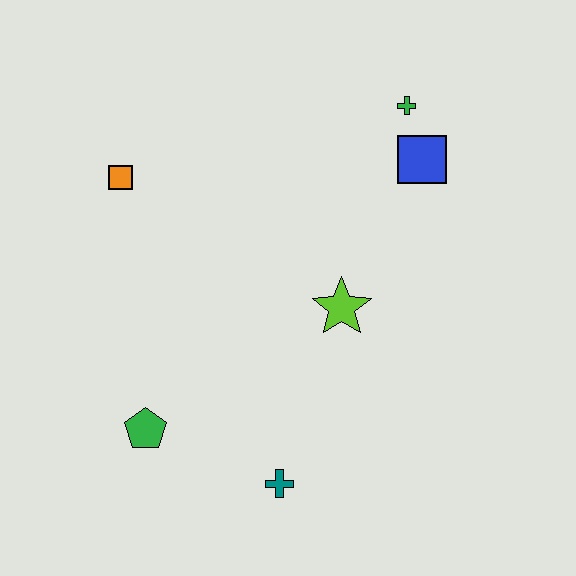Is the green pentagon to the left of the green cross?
Yes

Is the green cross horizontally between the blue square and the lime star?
Yes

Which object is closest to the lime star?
The blue square is closest to the lime star.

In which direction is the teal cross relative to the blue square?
The teal cross is below the blue square.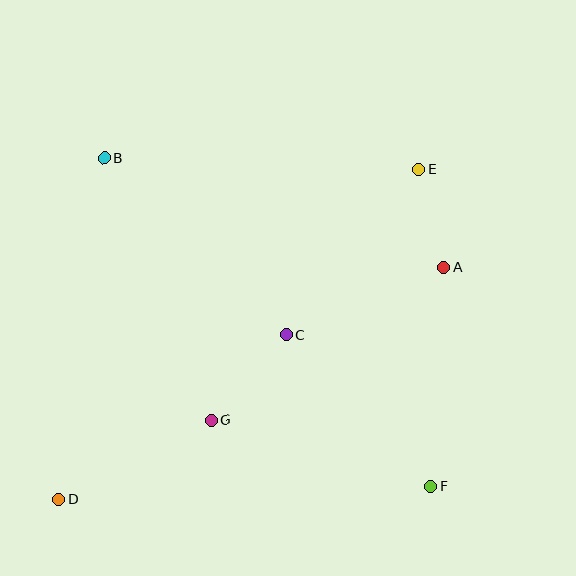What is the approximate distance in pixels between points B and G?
The distance between B and G is approximately 283 pixels.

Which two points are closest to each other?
Points A and E are closest to each other.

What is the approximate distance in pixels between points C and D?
The distance between C and D is approximately 281 pixels.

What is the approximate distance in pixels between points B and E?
The distance between B and E is approximately 315 pixels.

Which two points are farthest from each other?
Points D and E are farthest from each other.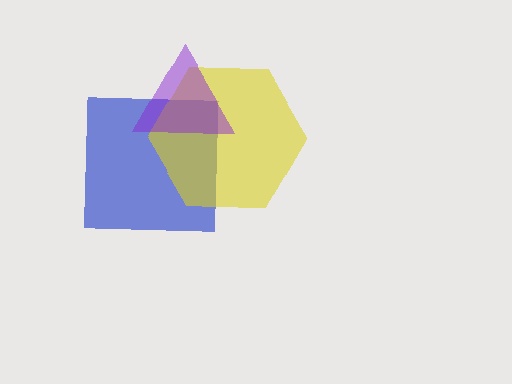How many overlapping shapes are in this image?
There are 3 overlapping shapes in the image.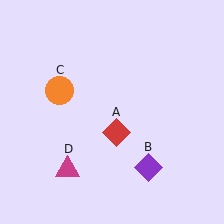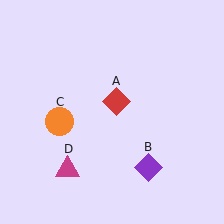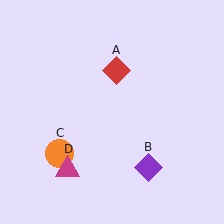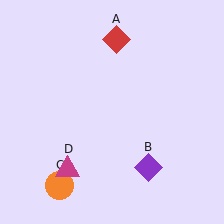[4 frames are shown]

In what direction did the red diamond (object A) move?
The red diamond (object A) moved up.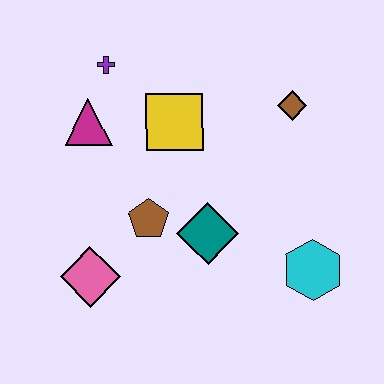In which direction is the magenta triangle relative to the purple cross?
The magenta triangle is below the purple cross.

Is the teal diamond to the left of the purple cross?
No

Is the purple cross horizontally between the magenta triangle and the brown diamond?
Yes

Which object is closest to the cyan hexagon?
The teal diamond is closest to the cyan hexagon.